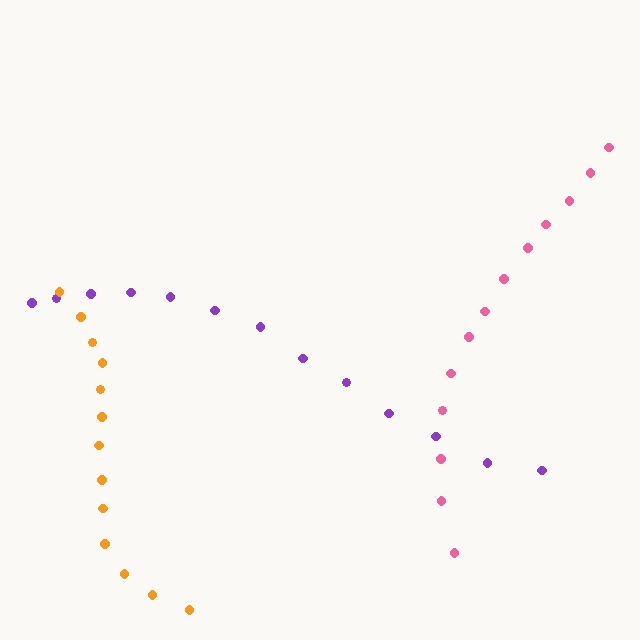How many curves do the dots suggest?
There are 3 distinct paths.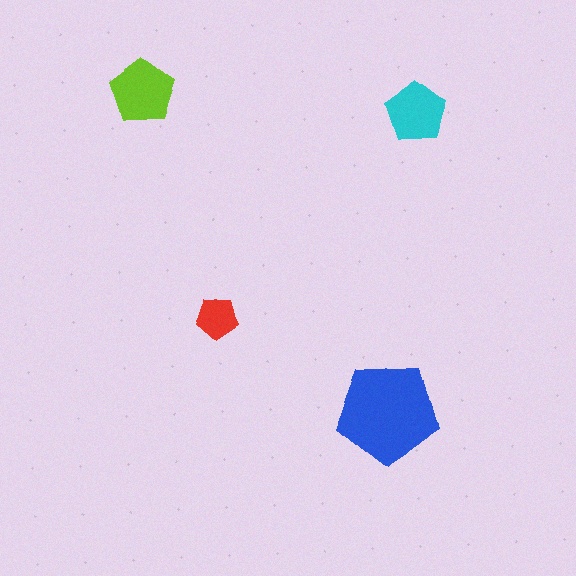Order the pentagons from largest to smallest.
the blue one, the lime one, the cyan one, the red one.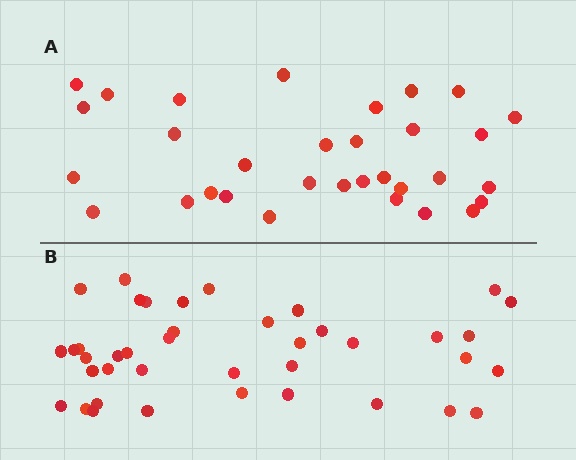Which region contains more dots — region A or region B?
Region B (the bottom region) has more dots.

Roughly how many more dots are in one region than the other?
Region B has roughly 8 or so more dots than region A.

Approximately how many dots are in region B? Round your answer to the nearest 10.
About 40 dots.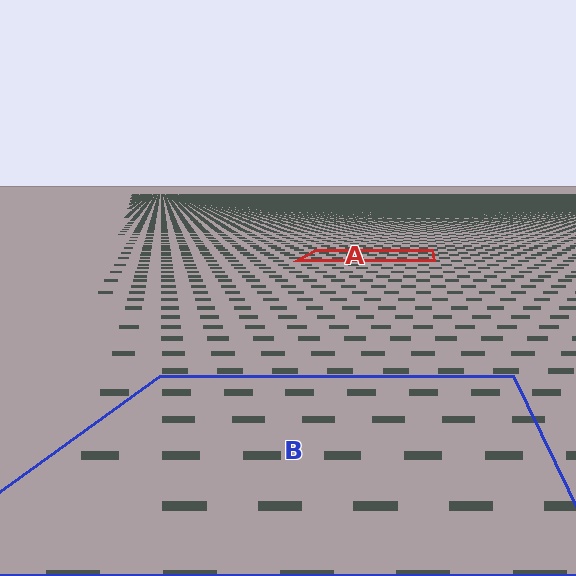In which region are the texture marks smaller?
The texture marks are smaller in region A, because it is farther away.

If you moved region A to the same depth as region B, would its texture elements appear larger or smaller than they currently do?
They would appear larger. At a closer depth, the same texture elements are projected at a bigger on-screen size.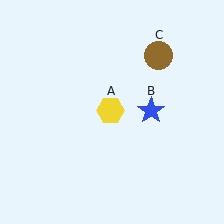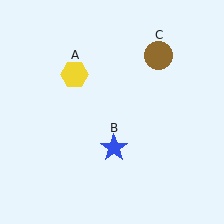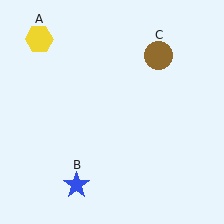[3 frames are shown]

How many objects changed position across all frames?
2 objects changed position: yellow hexagon (object A), blue star (object B).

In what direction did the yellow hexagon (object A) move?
The yellow hexagon (object A) moved up and to the left.